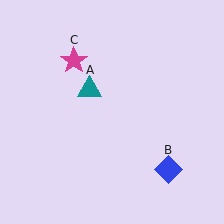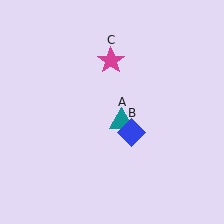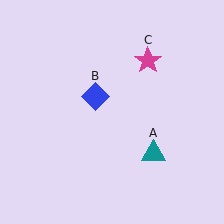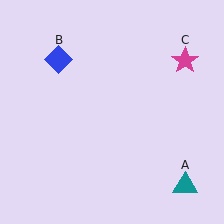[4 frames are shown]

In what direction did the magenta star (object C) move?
The magenta star (object C) moved right.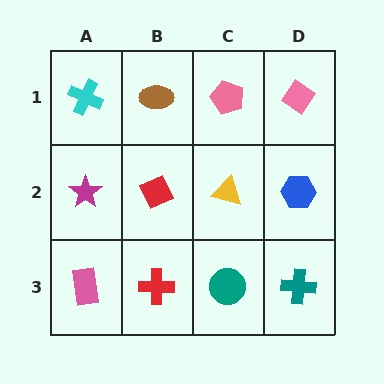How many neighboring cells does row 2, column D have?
3.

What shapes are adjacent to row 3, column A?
A magenta star (row 2, column A), a red cross (row 3, column B).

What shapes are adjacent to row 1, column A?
A magenta star (row 2, column A), a brown ellipse (row 1, column B).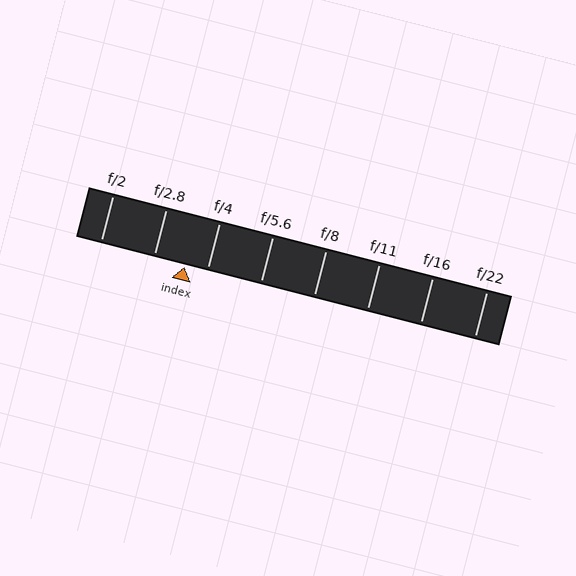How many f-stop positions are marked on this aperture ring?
There are 8 f-stop positions marked.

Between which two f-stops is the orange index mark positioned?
The index mark is between f/2.8 and f/4.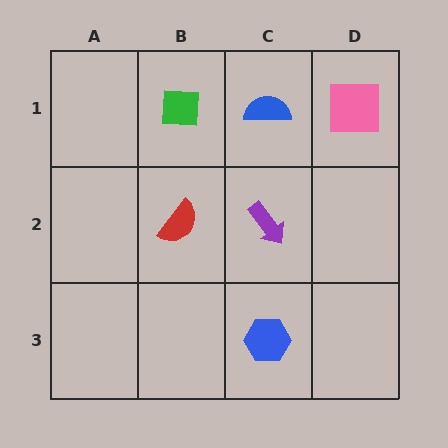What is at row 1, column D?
A pink square.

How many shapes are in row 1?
3 shapes.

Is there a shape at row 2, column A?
No, that cell is empty.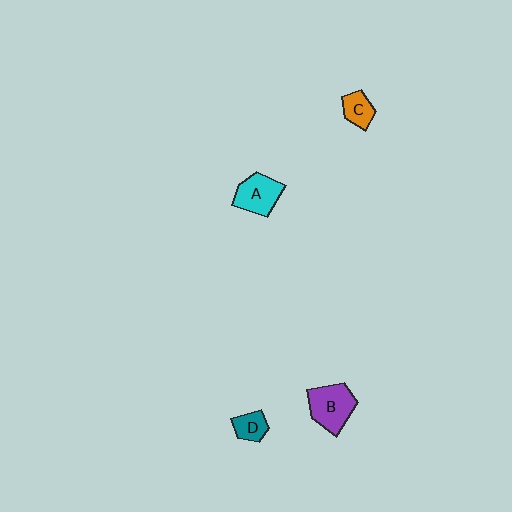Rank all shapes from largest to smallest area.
From largest to smallest: B (purple), A (cyan), C (orange), D (teal).